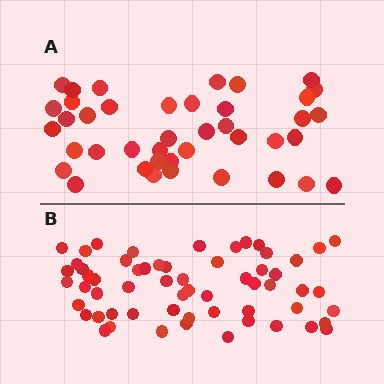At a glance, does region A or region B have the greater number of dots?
Region B (the bottom region) has more dots.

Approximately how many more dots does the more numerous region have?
Region B has approximately 20 more dots than region A.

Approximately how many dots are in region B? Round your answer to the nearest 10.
About 60 dots.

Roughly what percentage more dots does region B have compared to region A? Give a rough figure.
About 45% more.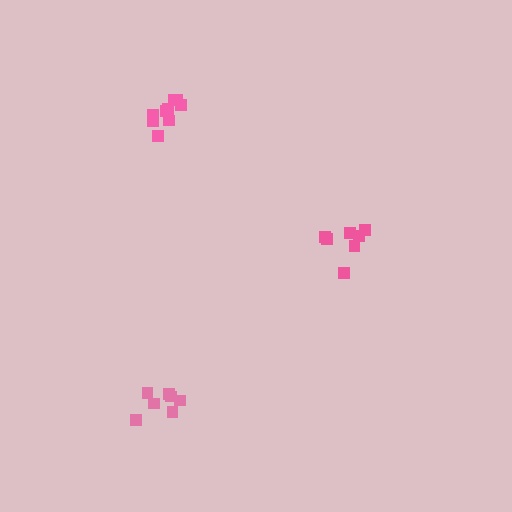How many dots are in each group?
Group 1: 7 dots, Group 2: 9 dots, Group 3: 7 dots (23 total).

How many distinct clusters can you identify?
There are 3 distinct clusters.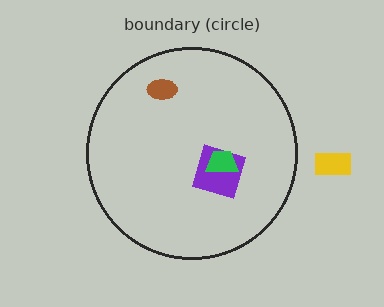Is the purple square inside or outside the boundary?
Inside.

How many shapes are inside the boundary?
3 inside, 1 outside.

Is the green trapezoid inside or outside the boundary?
Inside.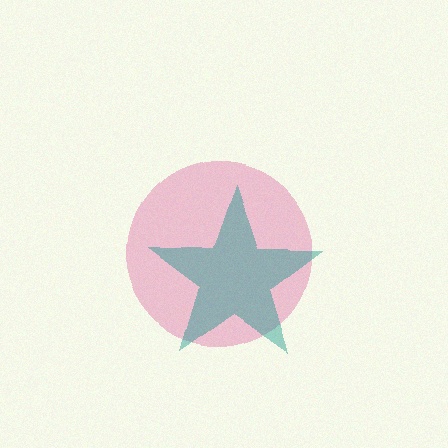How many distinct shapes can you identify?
There are 2 distinct shapes: a pink circle, a teal star.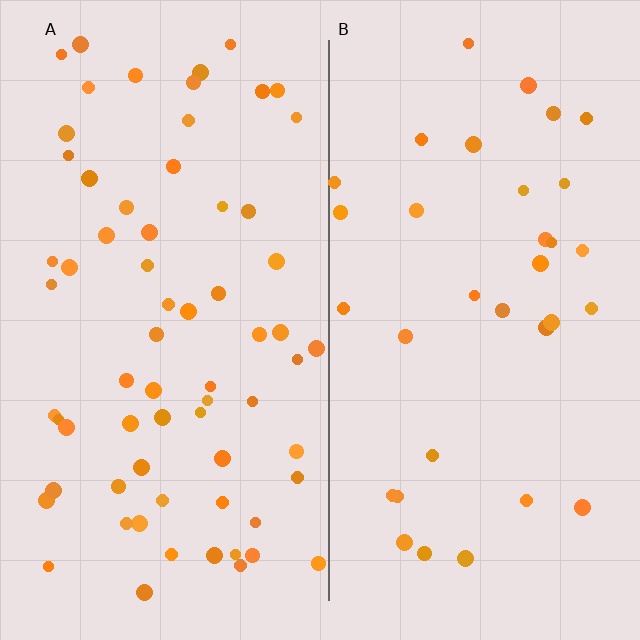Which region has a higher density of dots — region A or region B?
A (the left).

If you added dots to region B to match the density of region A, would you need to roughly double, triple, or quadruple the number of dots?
Approximately double.